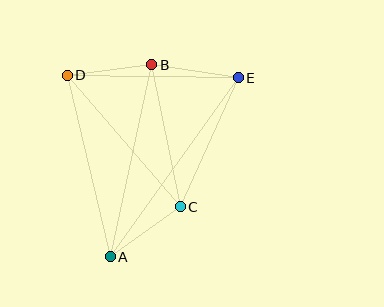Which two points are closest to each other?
Points B and D are closest to each other.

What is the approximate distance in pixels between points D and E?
The distance between D and E is approximately 171 pixels.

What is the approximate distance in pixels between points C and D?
The distance between C and D is approximately 173 pixels.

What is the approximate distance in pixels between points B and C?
The distance between B and C is approximately 145 pixels.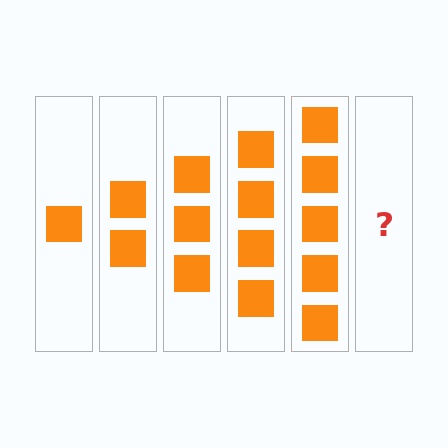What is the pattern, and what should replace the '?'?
The pattern is that each step adds one more square. The '?' should be 6 squares.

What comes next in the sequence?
The next element should be 6 squares.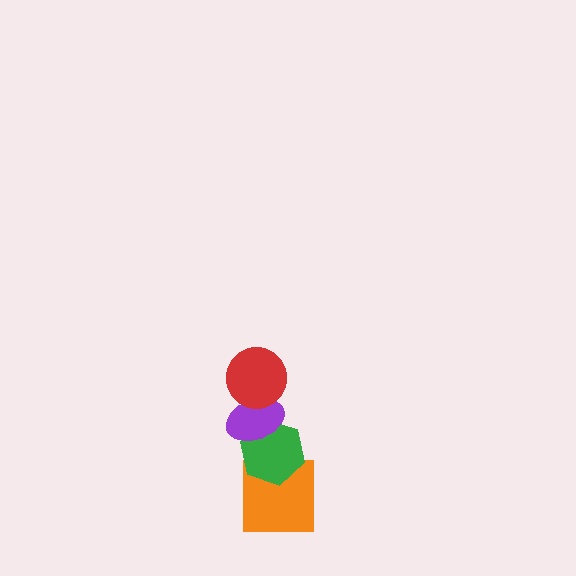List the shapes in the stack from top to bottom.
From top to bottom: the red circle, the purple ellipse, the green hexagon, the orange square.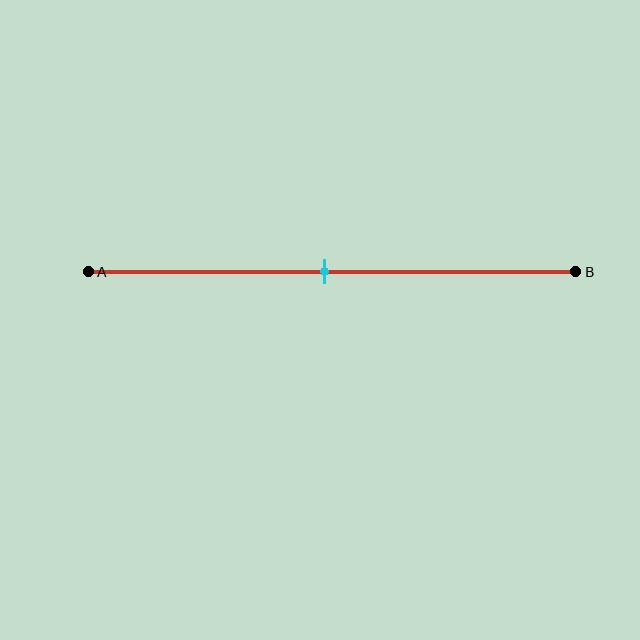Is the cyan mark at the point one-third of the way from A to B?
No, the mark is at about 50% from A, not at the 33% one-third point.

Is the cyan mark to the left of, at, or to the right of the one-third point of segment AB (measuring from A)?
The cyan mark is to the right of the one-third point of segment AB.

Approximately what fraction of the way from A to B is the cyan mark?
The cyan mark is approximately 50% of the way from A to B.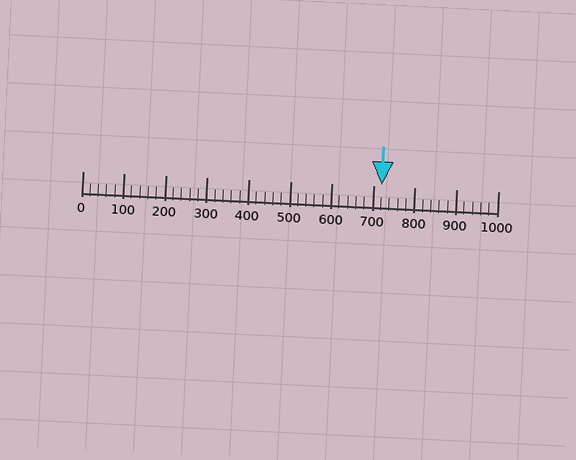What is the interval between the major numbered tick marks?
The major tick marks are spaced 100 units apart.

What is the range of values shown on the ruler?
The ruler shows values from 0 to 1000.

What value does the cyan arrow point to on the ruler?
The cyan arrow points to approximately 720.